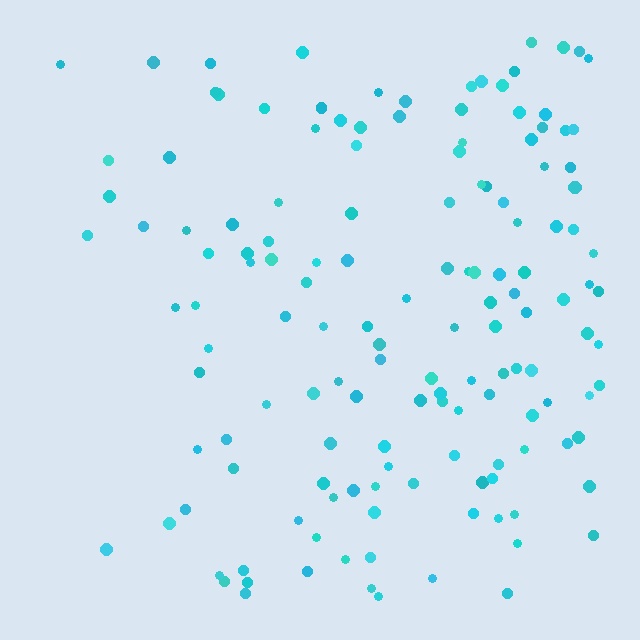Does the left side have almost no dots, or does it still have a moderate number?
Still a moderate number, just noticeably fewer than the right.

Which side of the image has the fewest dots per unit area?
The left.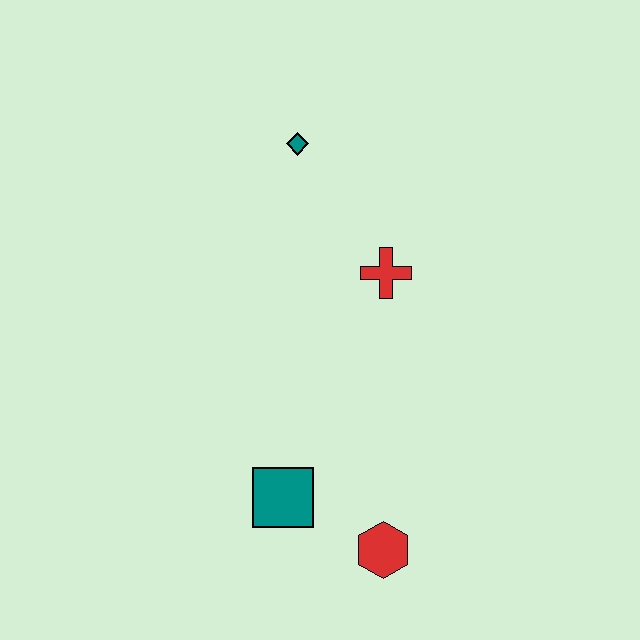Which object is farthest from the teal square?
The teal diamond is farthest from the teal square.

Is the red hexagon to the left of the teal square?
No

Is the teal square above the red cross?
No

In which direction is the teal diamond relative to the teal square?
The teal diamond is above the teal square.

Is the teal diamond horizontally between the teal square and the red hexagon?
Yes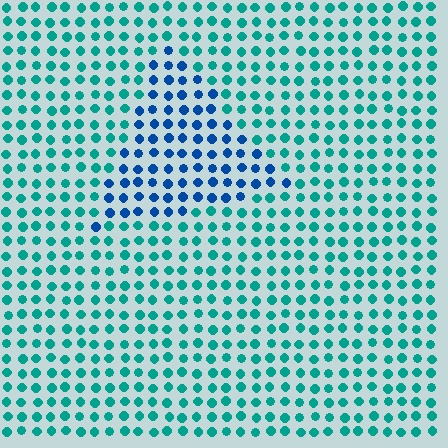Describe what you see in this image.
The image is filled with small teal elements in a uniform arrangement. A triangle-shaped region is visible where the elements are tinted to a slightly different hue, forming a subtle color boundary.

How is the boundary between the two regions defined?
The boundary is defined purely by a slight shift in hue (about 41 degrees). Spacing, size, and orientation are identical on both sides.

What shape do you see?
I see a triangle.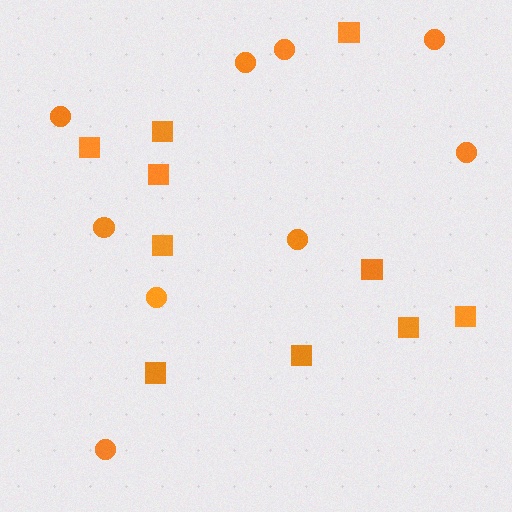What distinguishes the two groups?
There are 2 groups: one group of squares (10) and one group of circles (9).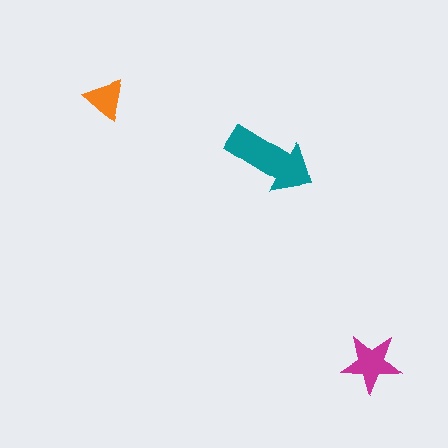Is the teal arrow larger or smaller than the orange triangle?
Larger.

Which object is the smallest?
The orange triangle.